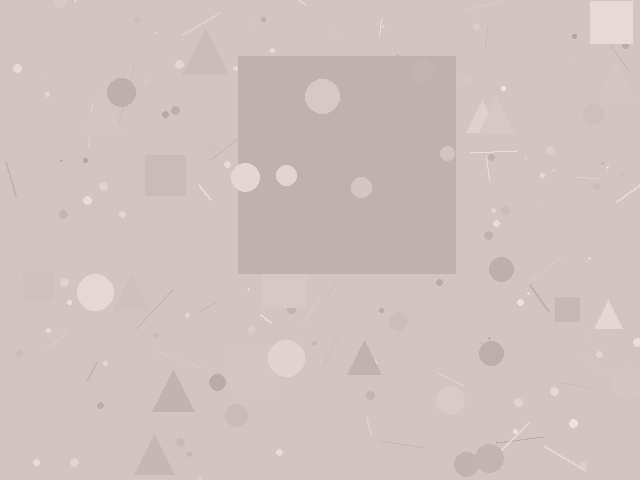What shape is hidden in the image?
A square is hidden in the image.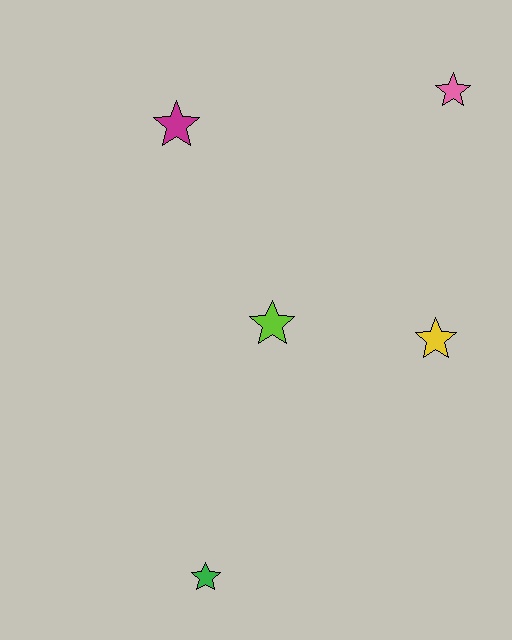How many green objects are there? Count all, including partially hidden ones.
There is 1 green object.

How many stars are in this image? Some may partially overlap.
There are 5 stars.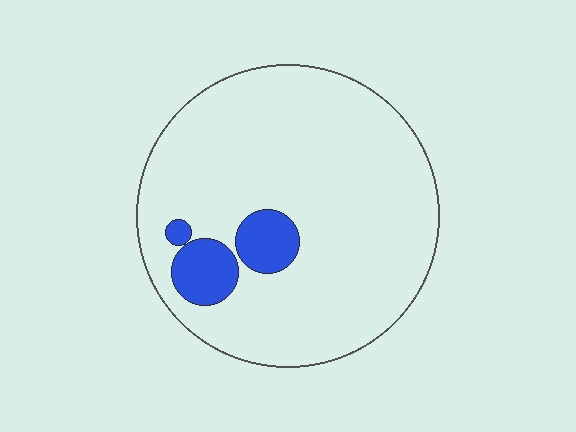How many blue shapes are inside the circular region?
3.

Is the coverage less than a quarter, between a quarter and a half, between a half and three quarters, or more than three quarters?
Less than a quarter.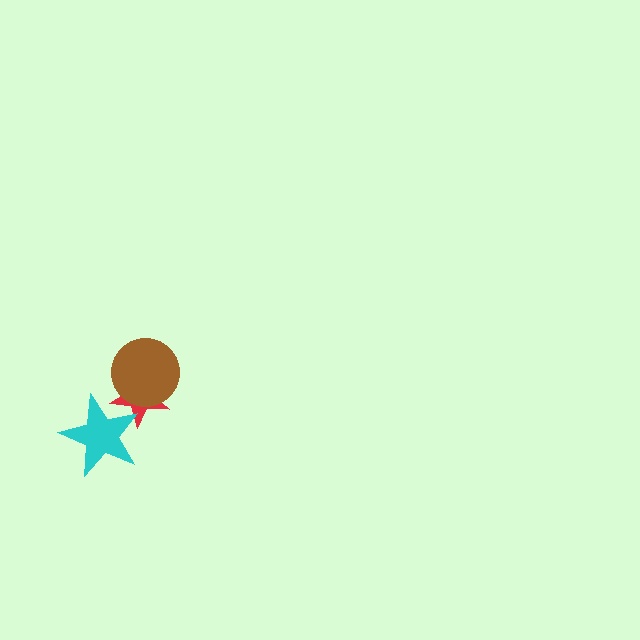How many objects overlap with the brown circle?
1 object overlaps with the brown circle.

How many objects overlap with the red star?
2 objects overlap with the red star.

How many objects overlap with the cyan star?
1 object overlaps with the cyan star.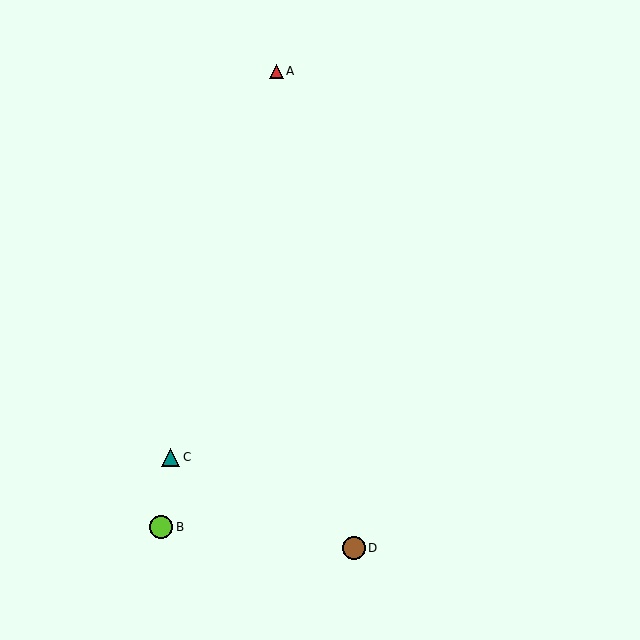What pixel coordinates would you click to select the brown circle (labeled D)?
Click at (354, 548) to select the brown circle D.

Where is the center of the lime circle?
The center of the lime circle is at (161, 527).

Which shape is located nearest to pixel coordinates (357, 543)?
The brown circle (labeled D) at (354, 548) is nearest to that location.